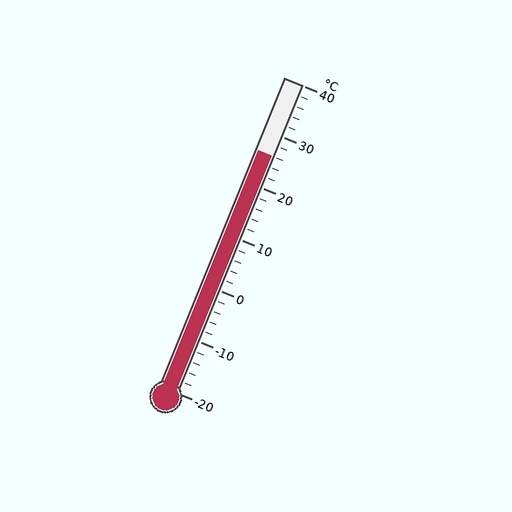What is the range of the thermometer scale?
The thermometer scale ranges from -20°C to 40°C.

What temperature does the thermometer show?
The thermometer shows approximately 26°C.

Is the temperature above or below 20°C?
The temperature is above 20°C.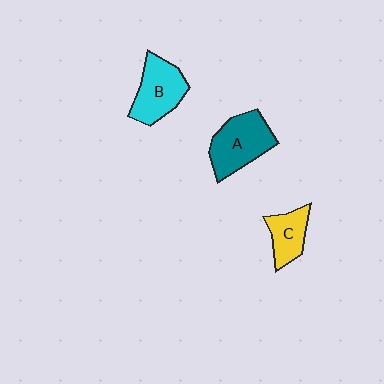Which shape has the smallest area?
Shape C (yellow).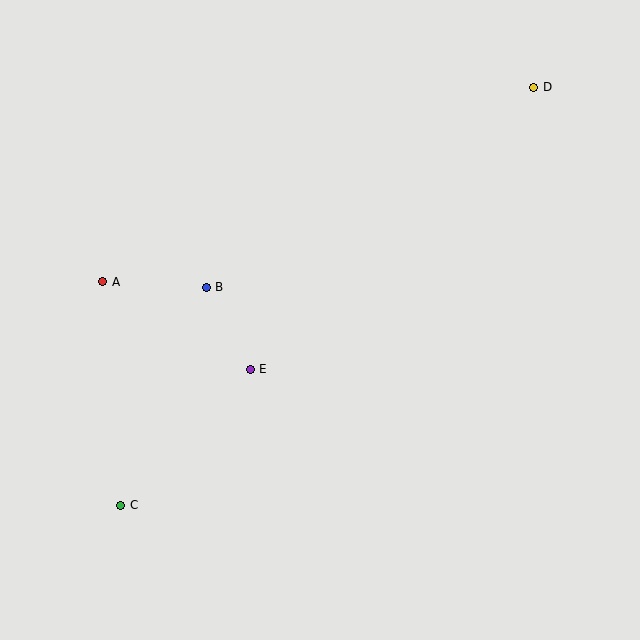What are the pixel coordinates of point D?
Point D is at (534, 87).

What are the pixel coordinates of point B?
Point B is at (206, 287).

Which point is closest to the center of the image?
Point E at (250, 369) is closest to the center.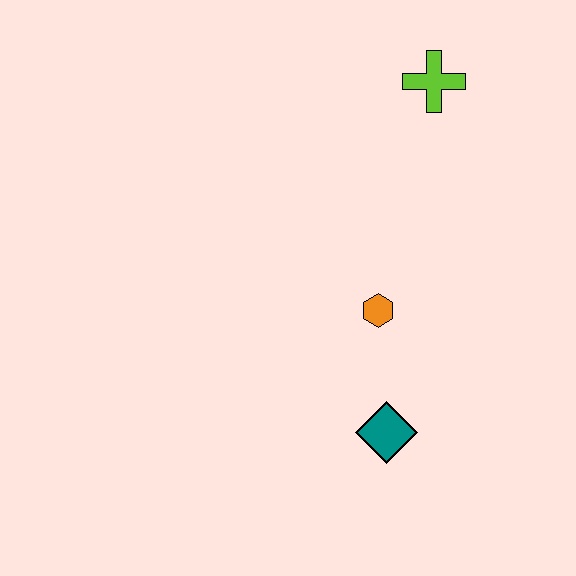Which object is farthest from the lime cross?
The teal diamond is farthest from the lime cross.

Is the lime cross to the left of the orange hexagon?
No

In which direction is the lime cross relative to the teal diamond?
The lime cross is above the teal diamond.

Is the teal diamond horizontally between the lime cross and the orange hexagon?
Yes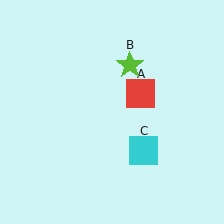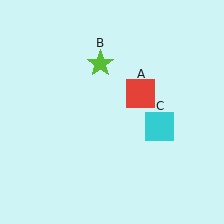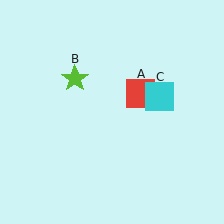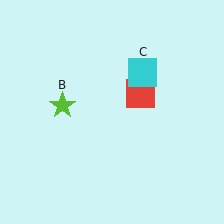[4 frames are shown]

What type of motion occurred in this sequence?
The lime star (object B), cyan square (object C) rotated counterclockwise around the center of the scene.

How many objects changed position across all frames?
2 objects changed position: lime star (object B), cyan square (object C).